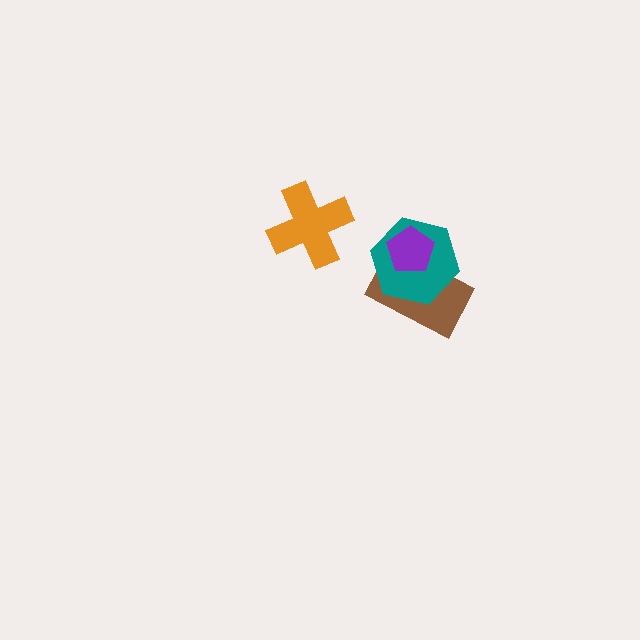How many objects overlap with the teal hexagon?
2 objects overlap with the teal hexagon.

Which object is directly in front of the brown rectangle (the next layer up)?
The teal hexagon is directly in front of the brown rectangle.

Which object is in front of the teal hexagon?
The purple pentagon is in front of the teal hexagon.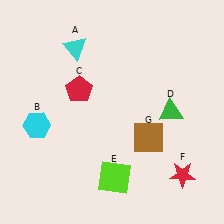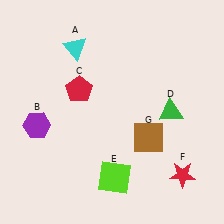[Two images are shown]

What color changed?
The hexagon (B) changed from cyan in Image 1 to purple in Image 2.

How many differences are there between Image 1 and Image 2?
There is 1 difference between the two images.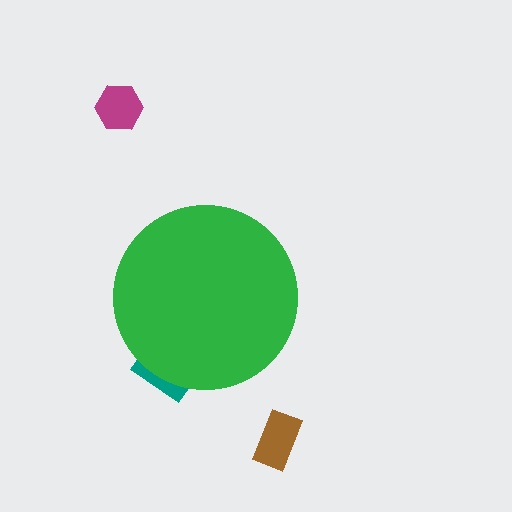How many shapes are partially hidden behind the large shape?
1 shape is partially hidden.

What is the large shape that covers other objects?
A green circle.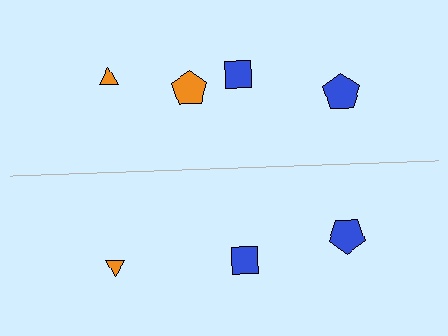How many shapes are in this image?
There are 7 shapes in this image.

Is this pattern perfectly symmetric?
No, the pattern is not perfectly symmetric. A orange pentagon is missing from the bottom side.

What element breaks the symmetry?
A orange pentagon is missing from the bottom side.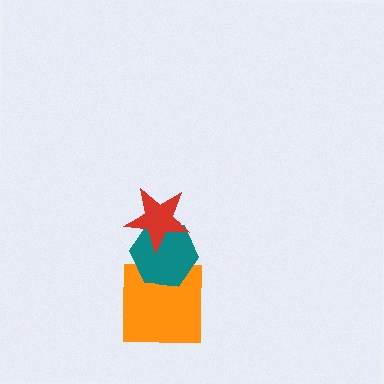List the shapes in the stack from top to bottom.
From top to bottom: the red star, the teal hexagon, the orange square.